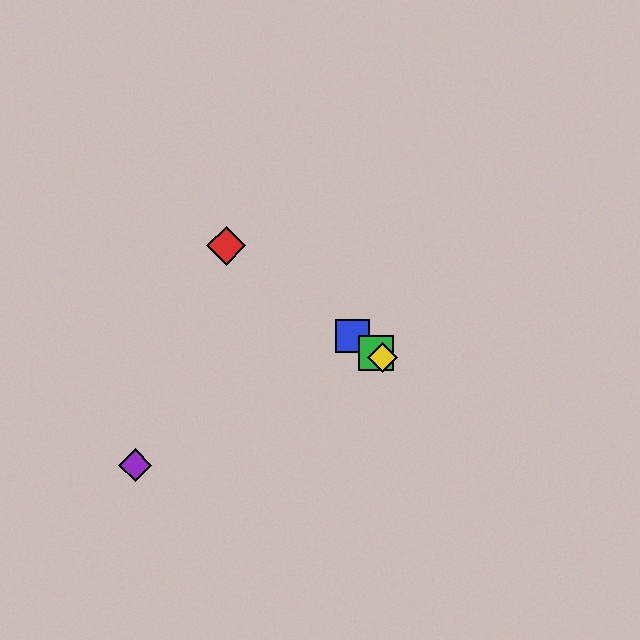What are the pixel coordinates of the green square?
The green square is at (376, 353).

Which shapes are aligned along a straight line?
The red diamond, the blue square, the green square, the yellow diamond are aligned along a straight line.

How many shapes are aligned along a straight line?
4 shapes (the red diamond, the blue square, the green square, the yellow diamond) are aligned along a straight line.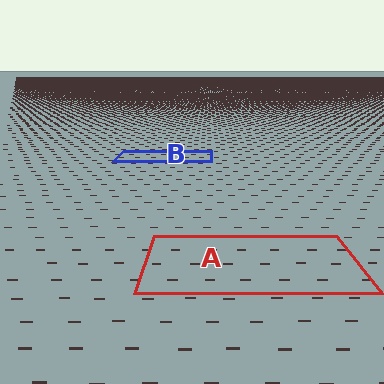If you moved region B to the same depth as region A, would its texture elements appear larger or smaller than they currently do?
They would appear larger. At a closer depth, the same texture elements are projected at a bigger on-screen size.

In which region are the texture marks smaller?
The texture marks are smaller in region B, because it is farther away.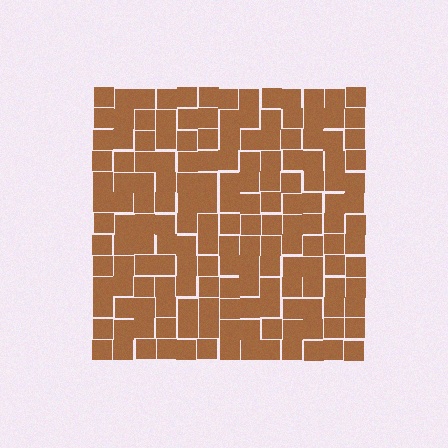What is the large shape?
The large shape is a square.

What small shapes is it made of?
It is made of small squares.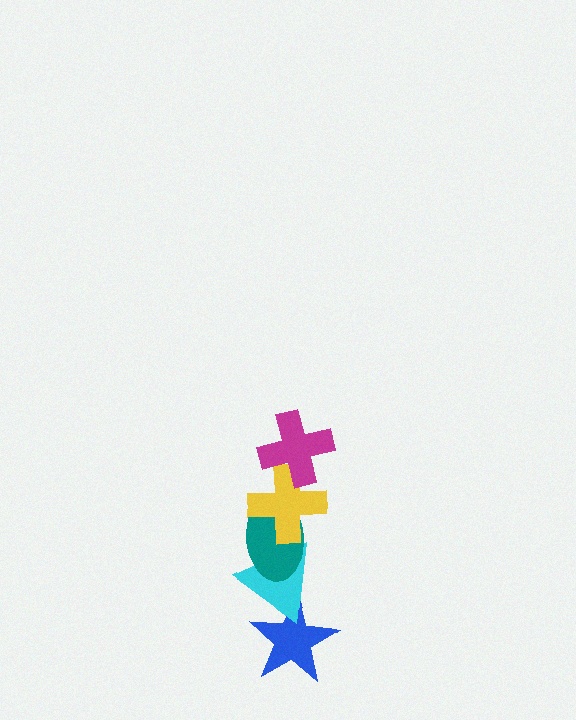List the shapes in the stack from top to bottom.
From top to bottom: the magenta cross, the yellow cross, the teal ellipse, the cyan triangle, the blue star.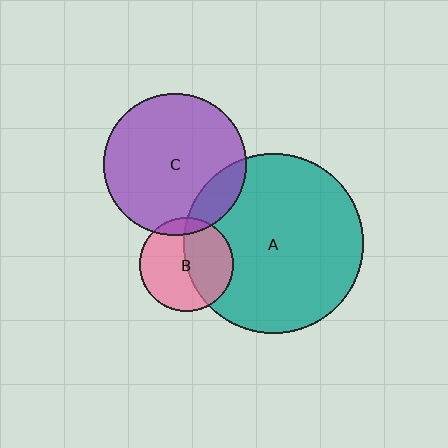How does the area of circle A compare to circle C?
Approximately 1.6 times.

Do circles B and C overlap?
Yes.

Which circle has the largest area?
Circle A (teal).